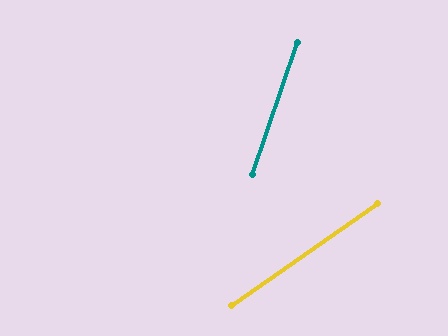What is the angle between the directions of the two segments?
Approximately 36 degrees.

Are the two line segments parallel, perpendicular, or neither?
Neither parallel nor perpendicular — they differ by about 36°.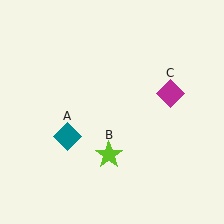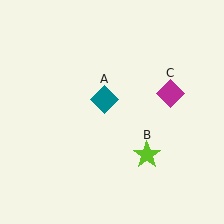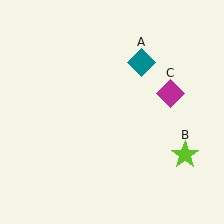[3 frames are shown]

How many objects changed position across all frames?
2 objects changed position: teal diamond (object A), lime star (object B).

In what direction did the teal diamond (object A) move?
The teal diamond (object A) moved up and to the right.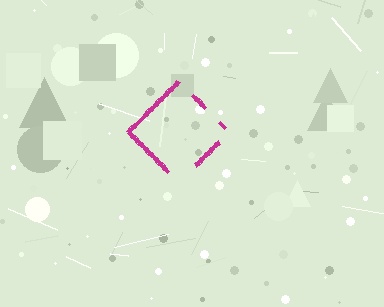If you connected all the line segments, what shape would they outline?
They would outline a diamond.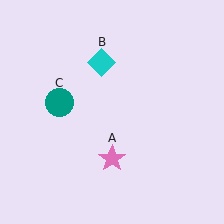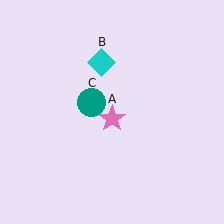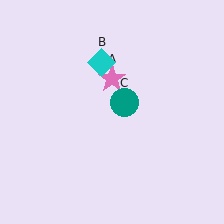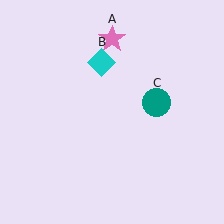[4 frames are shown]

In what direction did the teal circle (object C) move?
The teal circle (object C) moved right.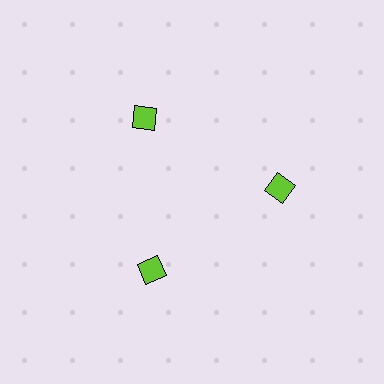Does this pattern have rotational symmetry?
Yes, this pattern has 3-fold rotational symmetry. It looks the same after rotating 120 degrees around the center.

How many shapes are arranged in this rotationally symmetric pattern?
There are 3 shapes, arranged in 3 groups of 1.